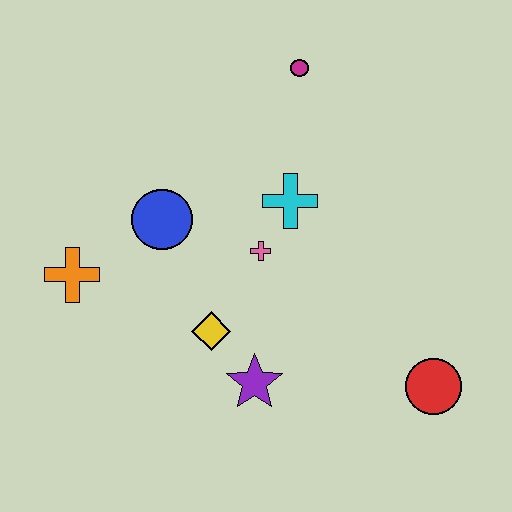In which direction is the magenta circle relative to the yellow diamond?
The magenta circle is above the yellow diamond.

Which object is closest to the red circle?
The purple star is closest to the red circle.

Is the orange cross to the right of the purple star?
No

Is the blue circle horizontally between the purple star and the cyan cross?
No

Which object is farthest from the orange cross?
The red circle is farthest from the orange cross.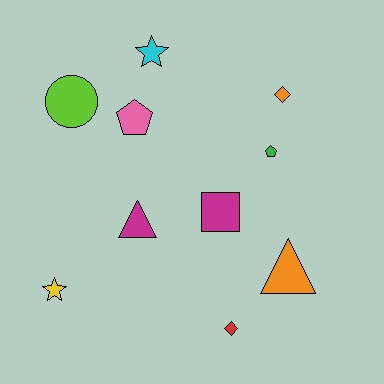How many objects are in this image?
There are 10 objects.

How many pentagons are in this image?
There are 2 pentagons.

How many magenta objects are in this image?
There are 2 magenta objects.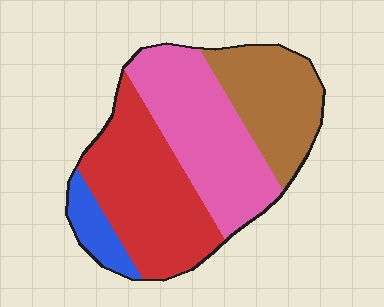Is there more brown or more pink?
Pink.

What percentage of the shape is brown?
Brown covers around 25% of the shape.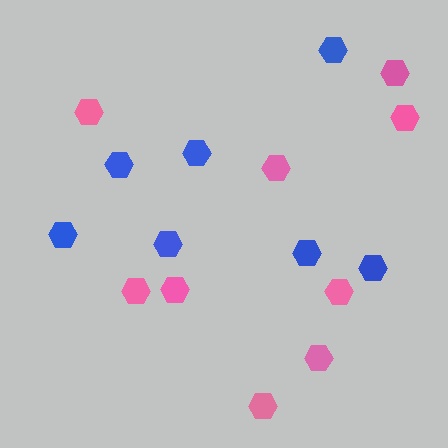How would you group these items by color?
There are 2 groups: one group of blue hexagons (7) and one group of pink hexagons (9).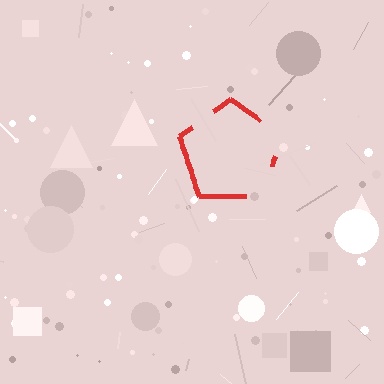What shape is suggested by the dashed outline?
The dashed outline suggests a pentagon.